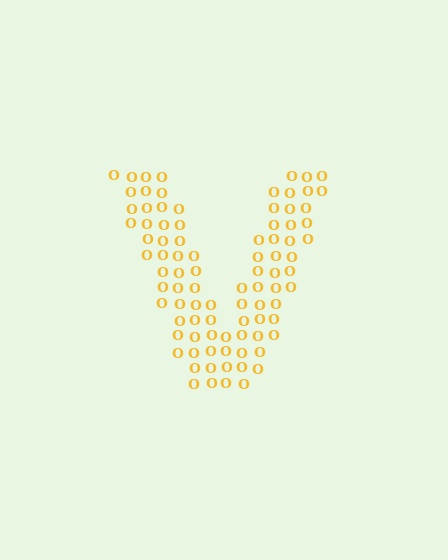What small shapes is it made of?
It is made of small letter O's.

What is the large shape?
The large shape is the letter V.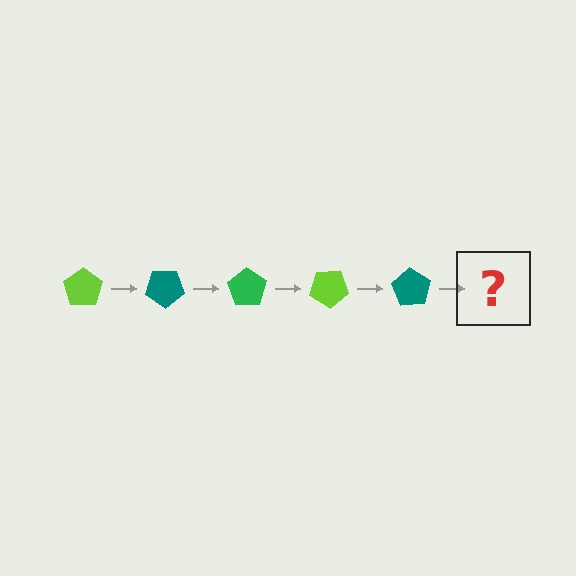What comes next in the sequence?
The next element should be a green pentagon, rotated 175 degrees from the start.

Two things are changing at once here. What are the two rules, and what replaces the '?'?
The two rules are that it rotates 35 degrees each step and the color cycles through lime, teal, and green. The '?' should be a green pentagon, rotated 175 degrees from the start.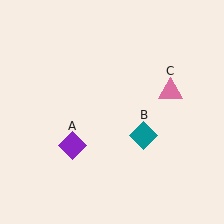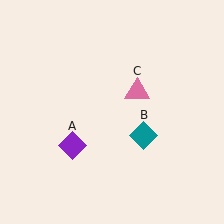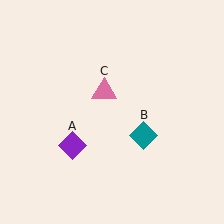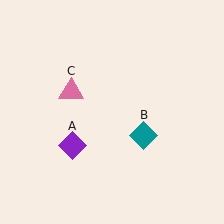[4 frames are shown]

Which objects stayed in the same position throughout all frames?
Purple diamond (object A) and teal diamond (object B) remained stationary.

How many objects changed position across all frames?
1 object changed position: pink triangle (object C).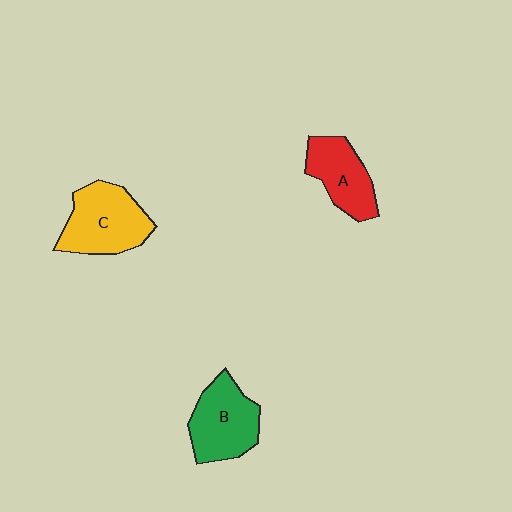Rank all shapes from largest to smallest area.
From largest to smallest: C (yellow), B (green), A (red).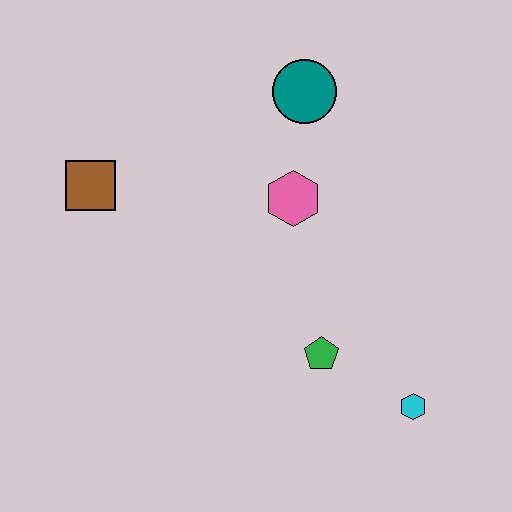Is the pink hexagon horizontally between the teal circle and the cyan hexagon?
No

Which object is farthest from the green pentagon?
The brown square is farthest from the green pentagon.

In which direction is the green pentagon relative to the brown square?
The green pentagon is to the right of the brown square.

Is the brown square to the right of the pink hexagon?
No